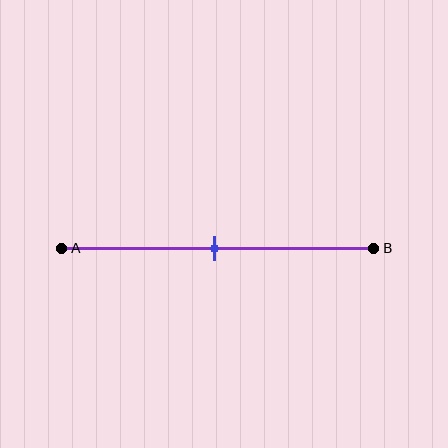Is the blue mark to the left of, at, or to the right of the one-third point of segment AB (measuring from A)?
The blue mark is to the right of the one-third point of segment AB.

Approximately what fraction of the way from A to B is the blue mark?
The blue mark is approximately 50% of the way from A to B.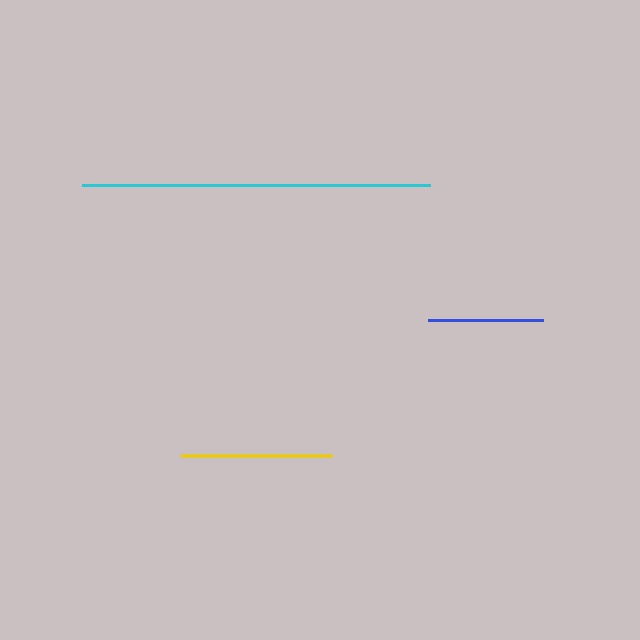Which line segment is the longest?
The cyan line is the longest at approximately 348 pixels.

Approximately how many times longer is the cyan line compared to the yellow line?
The cyan line is approximately 2.3 times the length of the yellow line.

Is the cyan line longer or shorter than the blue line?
The cyan line is longer than the blue line.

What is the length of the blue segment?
The blue segment is approximately 115 pixels long.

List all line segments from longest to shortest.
From longest to shortest: cyan, yellow, blue.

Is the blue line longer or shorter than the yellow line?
The yellow line is longer than the blue line.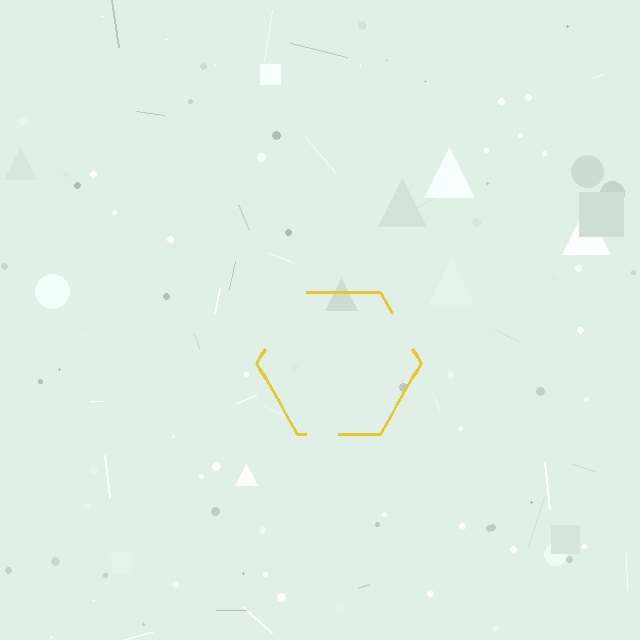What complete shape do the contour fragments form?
The contour fragments form a hexagon.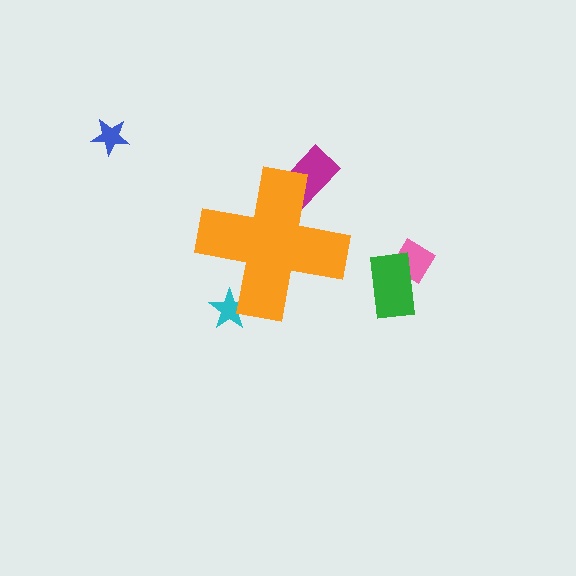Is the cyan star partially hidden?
Yes, the cyan star is partially hidden behind the orange cross.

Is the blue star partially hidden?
No, the blue star is fully visible.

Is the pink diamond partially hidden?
No, the pink diamond is fully visible.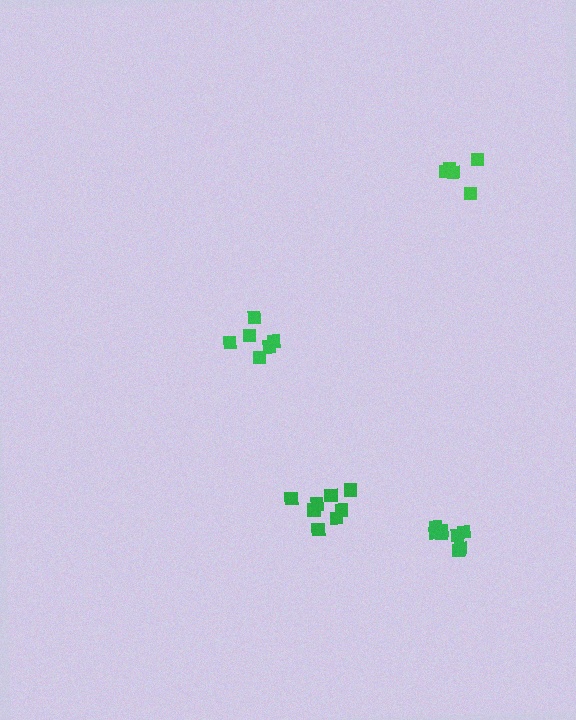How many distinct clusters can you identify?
There are 4 distinct clusters.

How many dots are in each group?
Group 1: 5 dots, Group 2: 6 dots, Group 3: 8 dots, Group 4: 8 dots (27 total).